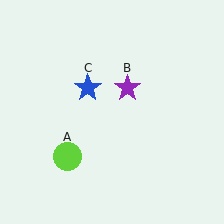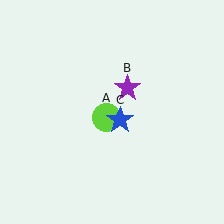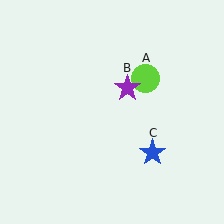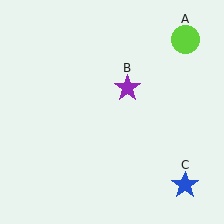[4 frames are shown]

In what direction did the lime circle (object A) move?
The lime circle (object A) moved up and to the right.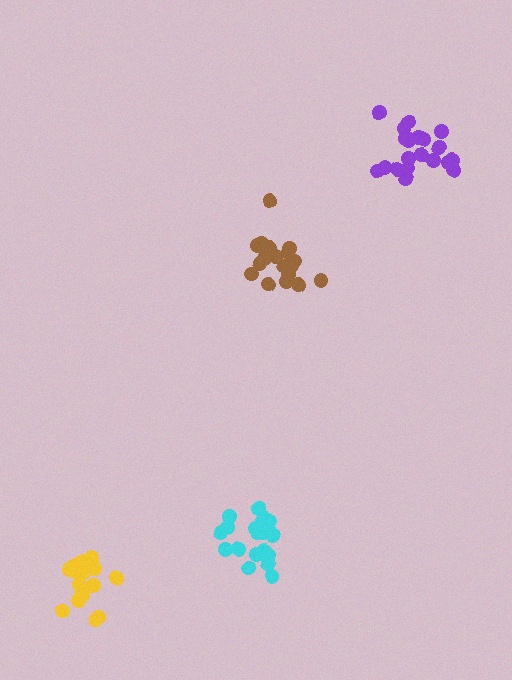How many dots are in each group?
Group 1: 20 dots, Group 2: 21 dots, Group 3: 21 dots, Group 4: 20 dots (82 total).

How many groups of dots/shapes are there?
There are 4 groups.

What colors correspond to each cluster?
The clusters are colored: brown, cyan, purple, yellow.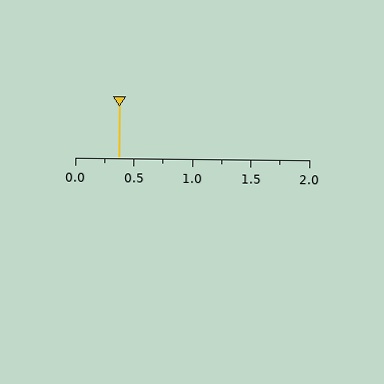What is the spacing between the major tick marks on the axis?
The major ticks are spaced 0.5 apart.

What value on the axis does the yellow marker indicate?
The marker indicates approximately 0.38.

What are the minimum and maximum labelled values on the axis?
The axis runs from 0.0 to 2.0.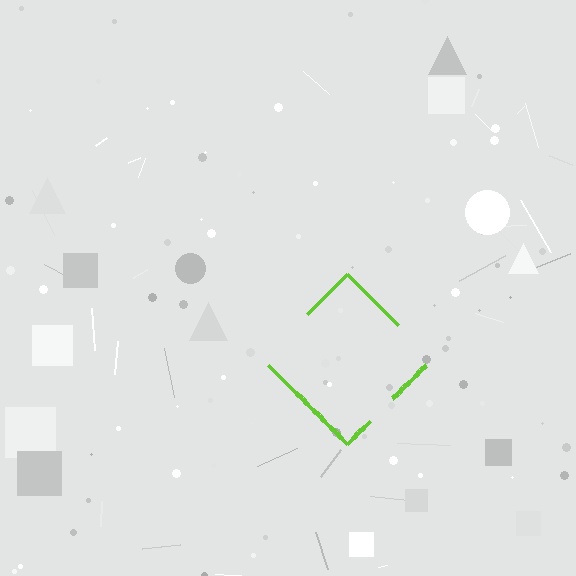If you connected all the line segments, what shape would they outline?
They would outline a diamond.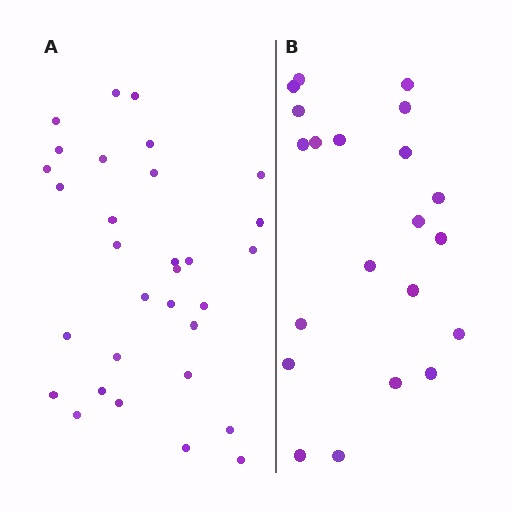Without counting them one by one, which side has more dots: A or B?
Region A (the left region) has more dots.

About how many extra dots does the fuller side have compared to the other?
Region A has roughly 10 or so more dots than region B.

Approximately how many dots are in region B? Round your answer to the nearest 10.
About 20 dots. (The exact count is 21, which rounds to 20.)